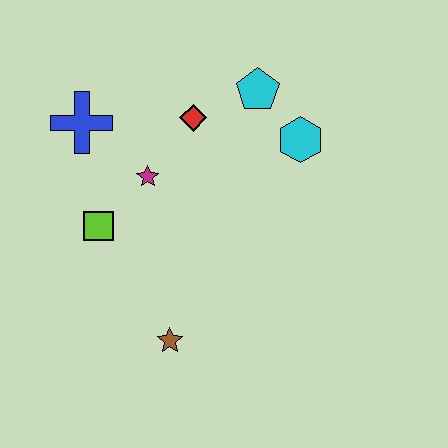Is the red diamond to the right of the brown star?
Yes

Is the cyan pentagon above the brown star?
Yes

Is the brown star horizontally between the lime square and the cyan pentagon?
Yes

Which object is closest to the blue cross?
The magenta star is closest to the blue cross.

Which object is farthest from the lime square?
The cyan hexagon is farthest from the lime square.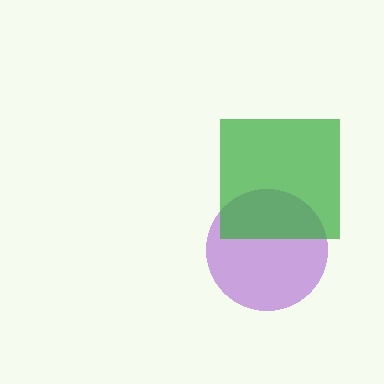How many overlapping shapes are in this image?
There are 2 overlapping shapes in the image.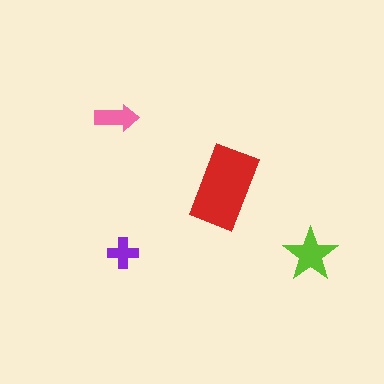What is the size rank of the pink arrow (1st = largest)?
3rd.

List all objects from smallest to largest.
The purple cross, the pink arrow, the lime star, the red rectangle.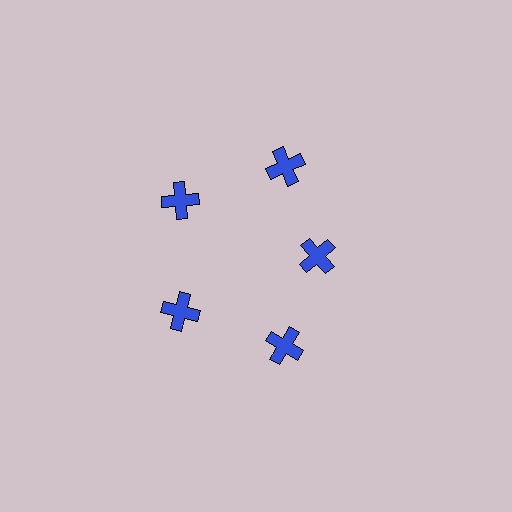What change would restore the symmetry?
The symmetry would be restored by moving it outward, back onto the ring so that all 5 crosses sit at equal angles and equal distance from the center.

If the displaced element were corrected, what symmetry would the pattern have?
It would have 5-fold rotational symmetry — the pattern would map onto itself every 72 degrees.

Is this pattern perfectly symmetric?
No. The 5 blue crosses are arranged in a ring, but one element near the 3 o'clock position is pulled inward toward the center, breaking the 5-fold rotational symmetry.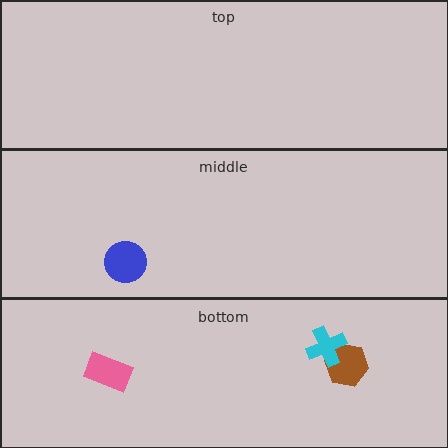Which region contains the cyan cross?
The bottom region.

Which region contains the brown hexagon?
The bottom region.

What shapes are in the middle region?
The blue circle.